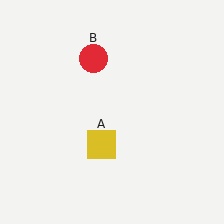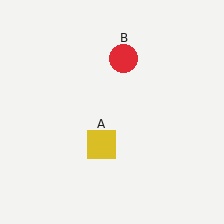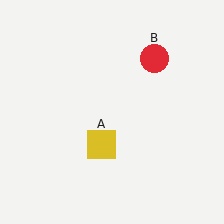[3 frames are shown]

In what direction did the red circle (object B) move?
The red circle (object B) moved right.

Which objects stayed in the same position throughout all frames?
Yellow square (object A) remained stationary.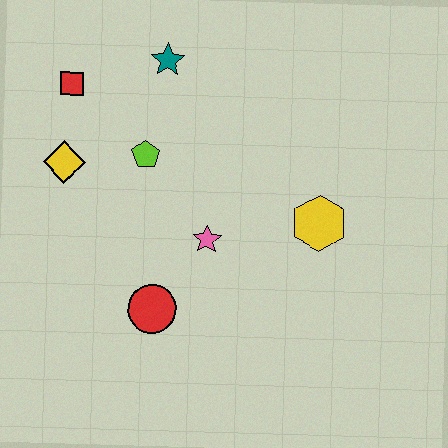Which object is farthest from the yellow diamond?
The yellow hexagon is farthest from the yellow diamond.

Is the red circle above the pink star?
No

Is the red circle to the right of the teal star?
No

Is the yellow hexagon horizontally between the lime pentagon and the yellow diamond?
No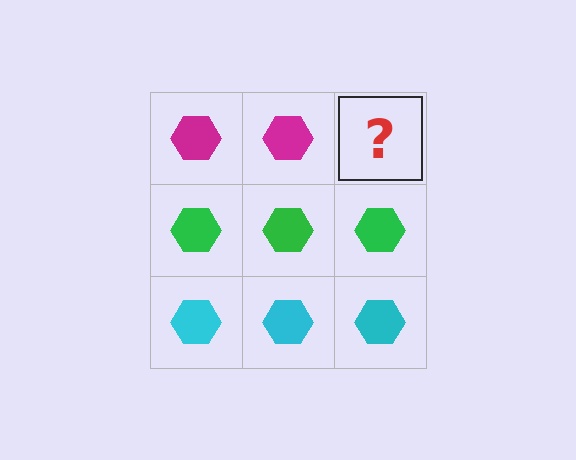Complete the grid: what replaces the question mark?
The question mark should be replaced with a magenta hexagon.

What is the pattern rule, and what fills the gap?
The rule is that each row has a consistent color. The gap should be filled with a magenta hexagon.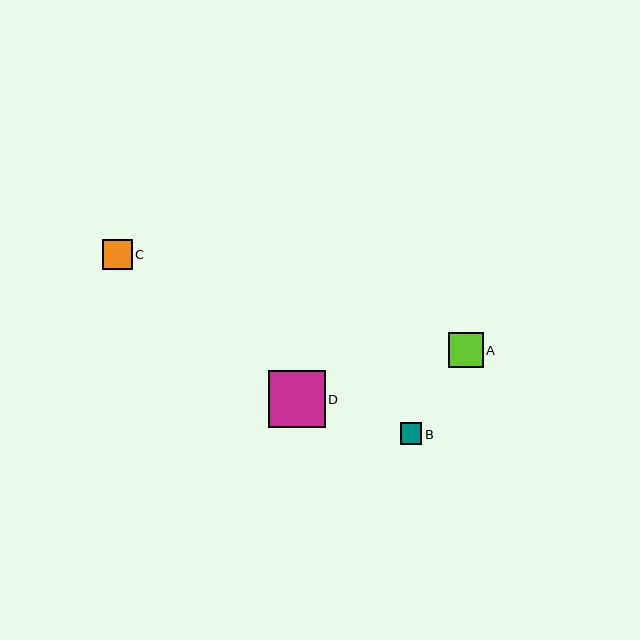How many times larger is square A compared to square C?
Square A is approximately 1.2 times the size of square C.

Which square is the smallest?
Square B is the smallest with a size of approximately 21 pixels.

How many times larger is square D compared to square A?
Square D is approximately 1.6 times the size of square A.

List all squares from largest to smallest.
From largest to smallest: D, A, C, B.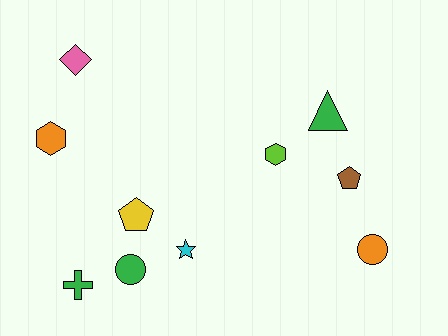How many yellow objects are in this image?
There is 1 yellow object.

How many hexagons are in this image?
There are 2 hexagons.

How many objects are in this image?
There are 10 objects.